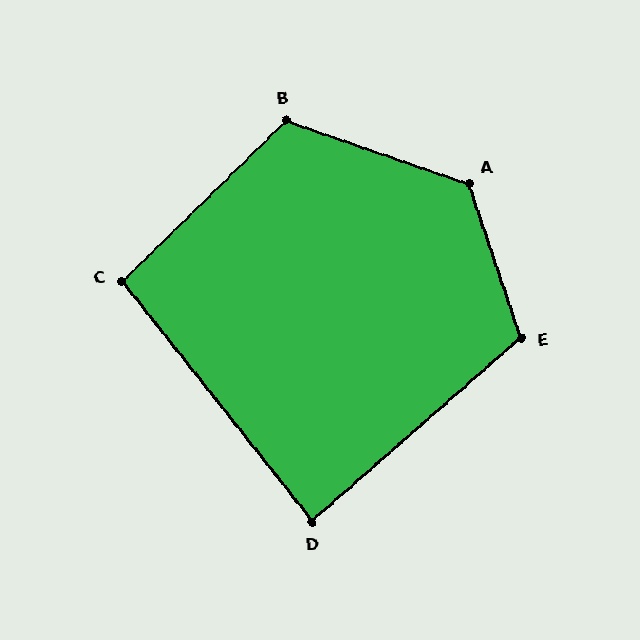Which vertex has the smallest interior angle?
D, at approximately 87 degrees.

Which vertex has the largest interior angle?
A, at approximately 128 degrees.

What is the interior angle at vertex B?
Approximately 117 degrees (obtuse).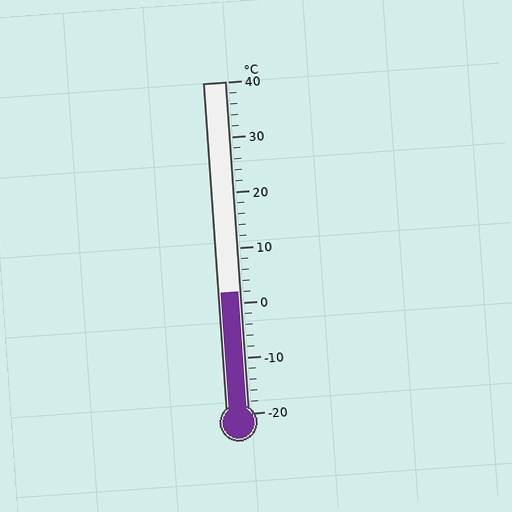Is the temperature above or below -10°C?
The temperature is above -10°C.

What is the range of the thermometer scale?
The thermometer scale ranges from -20°C to 40°C.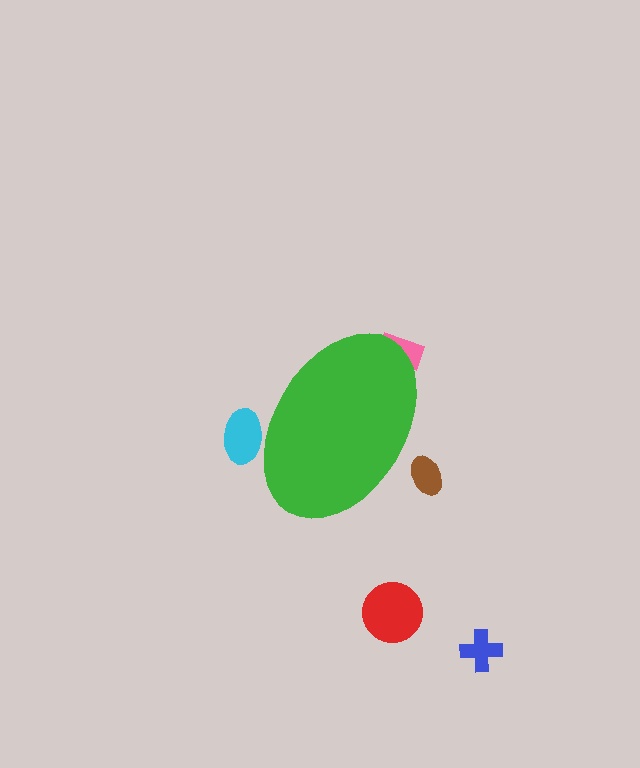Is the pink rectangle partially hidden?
Yes, the pink rectangle is partially hidden behind the green ellipse.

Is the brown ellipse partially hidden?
Yes, the brown ellipse is partially hidden behind the green ellipse.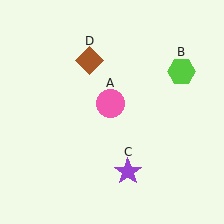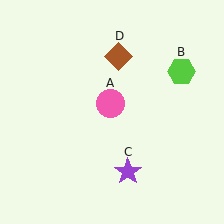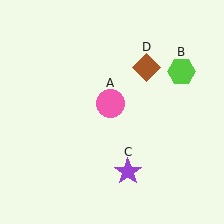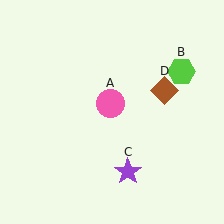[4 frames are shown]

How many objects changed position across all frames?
1 object changed position: brown diamond (object D).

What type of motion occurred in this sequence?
The brown diamond (object D) rotated clockwise around the center of the scene.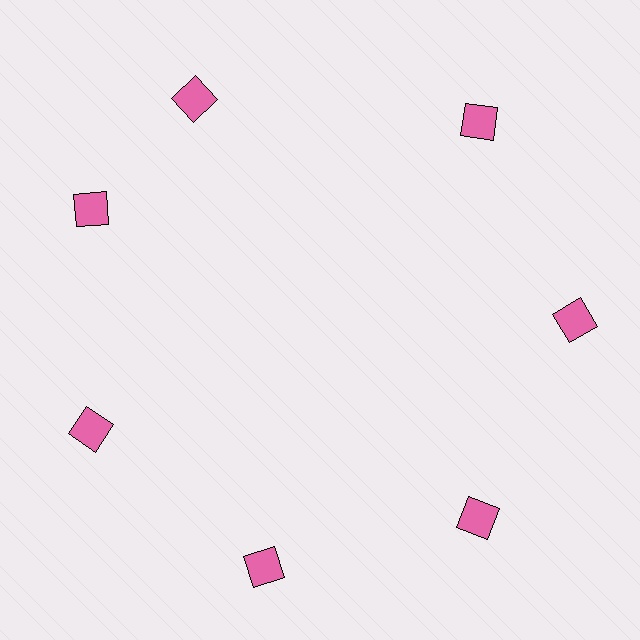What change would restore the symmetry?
The symmetry would be restored by rotating it back into even spacing with its neighbors so that all 7 squares sit at equal angles and equal distance from the center.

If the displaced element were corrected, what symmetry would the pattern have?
It would have 7-fold rotational symmetry — the pattern would map onto itself every 51 degrees.